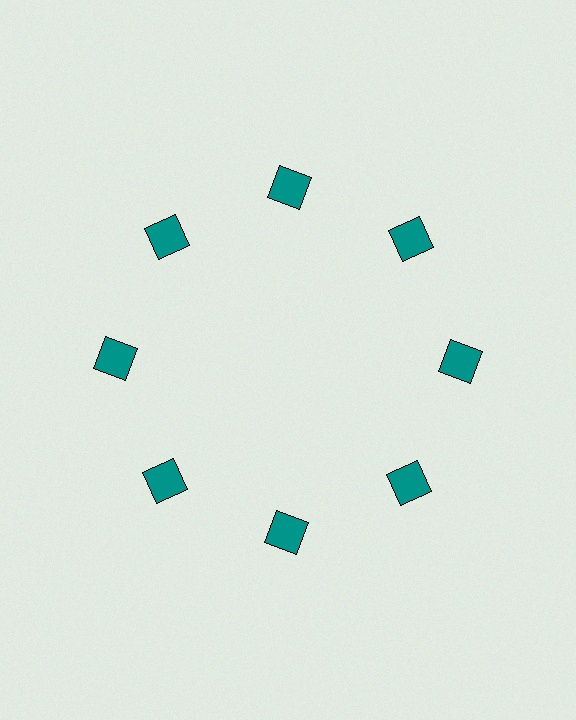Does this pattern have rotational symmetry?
Yes, this pattern has 8-fold rotational symmetry. It looks the same after rotating 45 degrees around the center.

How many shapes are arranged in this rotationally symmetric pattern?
There are 8 shapes, arranged in 8 groups of 1.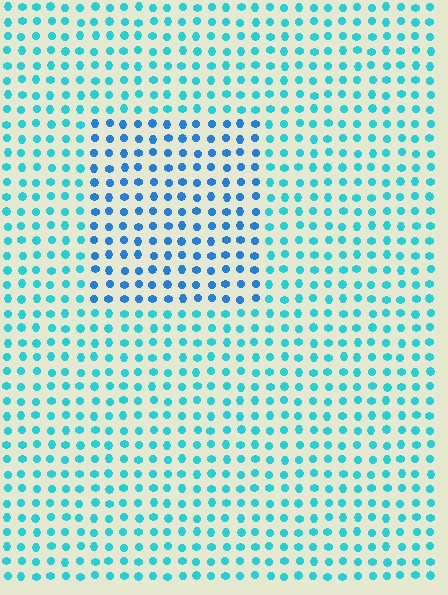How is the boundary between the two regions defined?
The boundary is defined purely by a slight shift in hue (about 26 degrees). Spacing, size, and orientation are identical on both sides.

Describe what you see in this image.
The image is filled with small cyan elements in a uniform arrangement. A rectangle-shaped region is visible where the elements are tinted to a slightly different hue, forming a subtle color boundary.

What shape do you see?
I see a rectangle.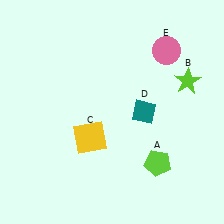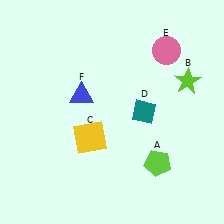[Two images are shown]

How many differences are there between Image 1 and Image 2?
There is 1 difference between the two images.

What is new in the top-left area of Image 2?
A blue triangle (F) was added in the top-left area of Image 2.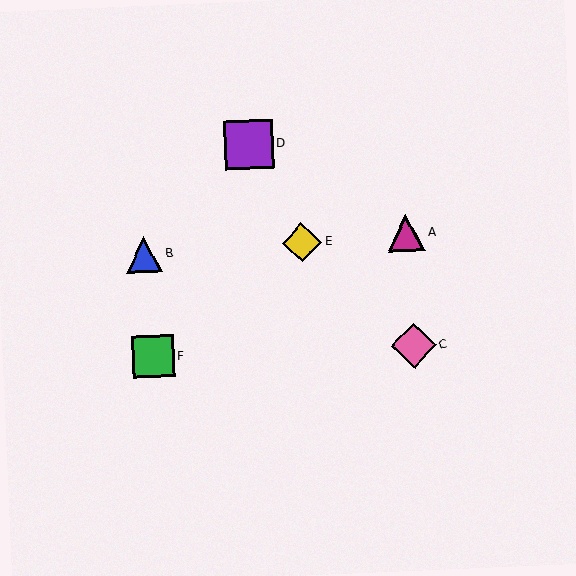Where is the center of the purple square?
The center of the purple square is at (249, 144).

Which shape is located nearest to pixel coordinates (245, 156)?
The purple square (labeled D) at (249, 144) is nearest to that location.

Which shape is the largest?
The purple square (labeled D) is the largest.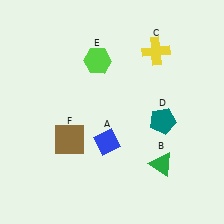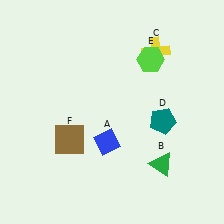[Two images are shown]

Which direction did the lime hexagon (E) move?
The lime hexagon (E) moved right.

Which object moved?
The lime hexagon (E) moved right.